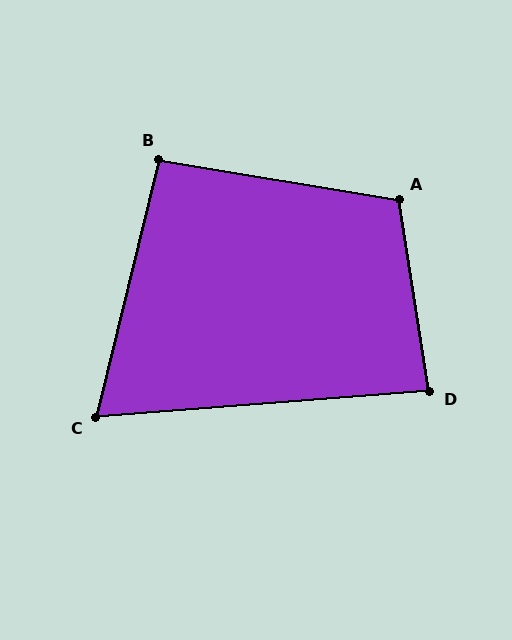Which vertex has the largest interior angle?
A, at approximately 108 degrees.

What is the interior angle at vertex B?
Approximately 94 degrees (approximately right).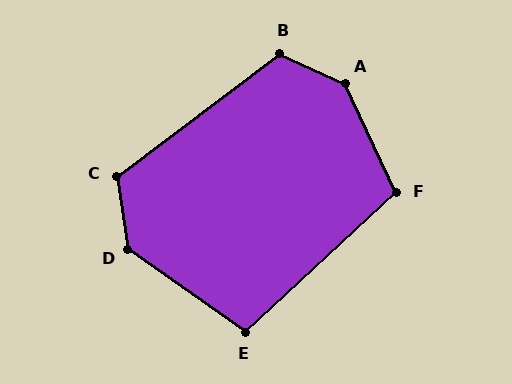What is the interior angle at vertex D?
Approximately 134 degrees (obtuse).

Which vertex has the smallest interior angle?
E, at approximately 102 degrees.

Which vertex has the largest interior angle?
A, at approximately 140 degrees.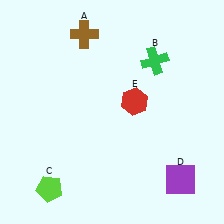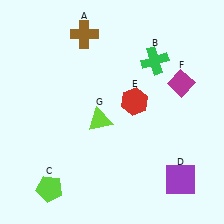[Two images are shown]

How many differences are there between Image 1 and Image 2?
There are 2 differences between the two images.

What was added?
A magenta diamond (F), a lime triangle (G) were added in Image 2.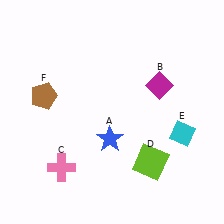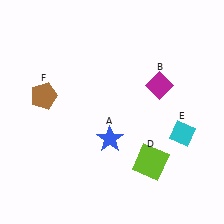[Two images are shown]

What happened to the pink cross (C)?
The pink cross (C) was removed in Image 2. It was in the bottom-left area of Image 1.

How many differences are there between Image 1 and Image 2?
There is 1 difference between the two images.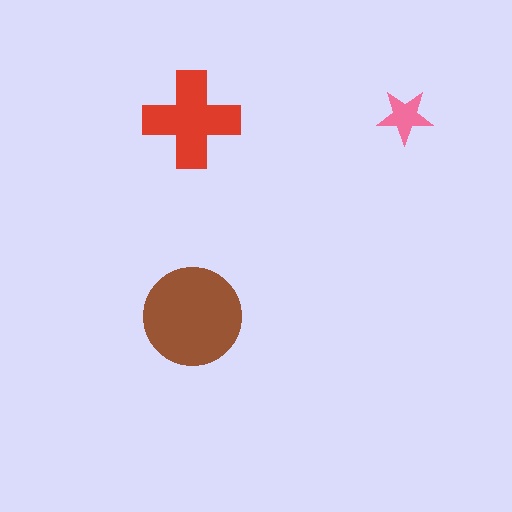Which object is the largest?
The brown circle.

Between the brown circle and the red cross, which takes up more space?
The brown circle.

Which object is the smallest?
The pink star.